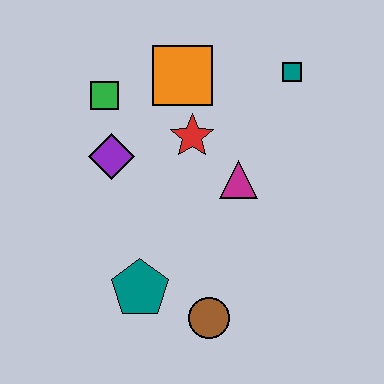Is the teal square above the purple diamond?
Yes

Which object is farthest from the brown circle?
The teal square is farthest from the brown circle.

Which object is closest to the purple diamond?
The green square is closest to the purple diamond.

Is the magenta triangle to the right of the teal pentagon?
Yes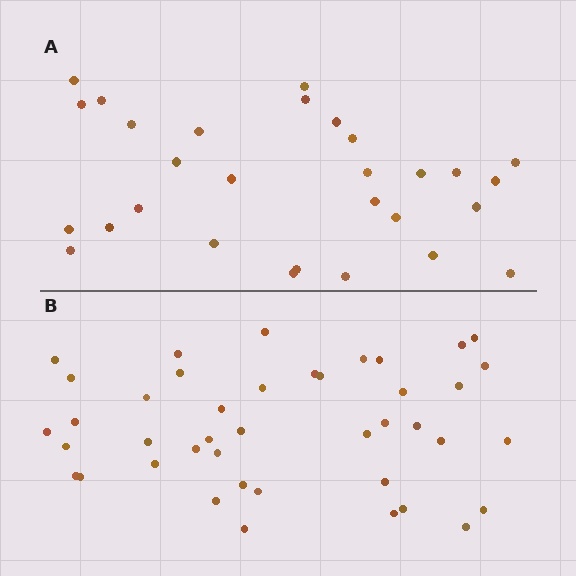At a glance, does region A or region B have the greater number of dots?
Region B (the bottom region) has more dots.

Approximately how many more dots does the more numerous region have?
Region B has approximately 15 more dots than region A.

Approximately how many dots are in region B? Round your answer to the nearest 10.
About 40 dots. (The exact count is 42, which rounds to 40.)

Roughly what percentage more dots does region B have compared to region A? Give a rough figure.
About 45% more.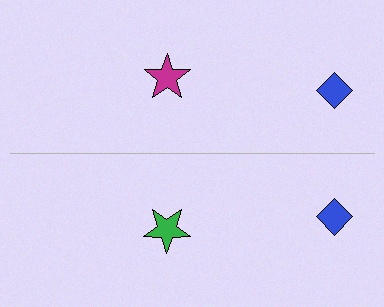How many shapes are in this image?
There are 4 shapes in this image.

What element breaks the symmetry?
The green star on the bottom side breaks the symmetry — its mirror counterpart is magenta.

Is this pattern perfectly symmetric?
No, the pattern is not perfectly symmetric. The green star on the bottom side breaks the symmetry — its mirror counterpart is magenta.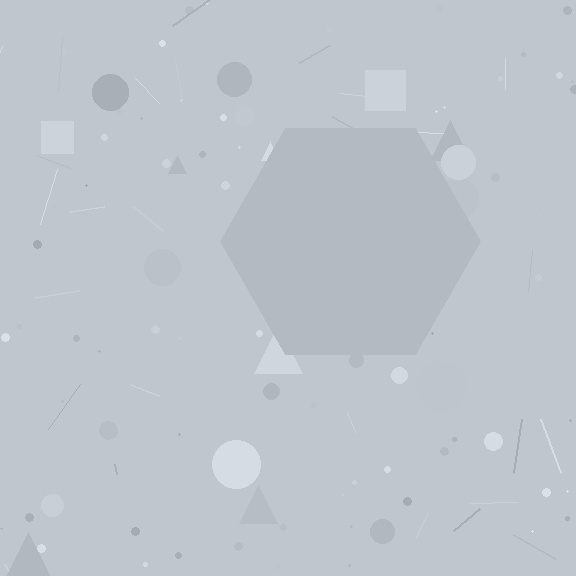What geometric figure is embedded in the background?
A hexagon is embedded in the background.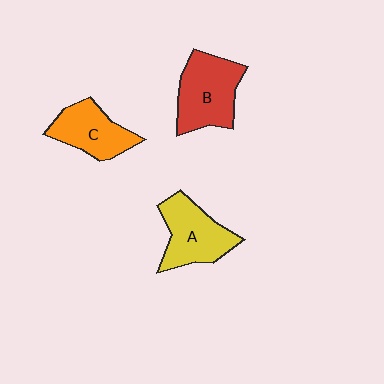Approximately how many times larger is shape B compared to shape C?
Approximately 1.3 times.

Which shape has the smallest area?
Shape C (orange).